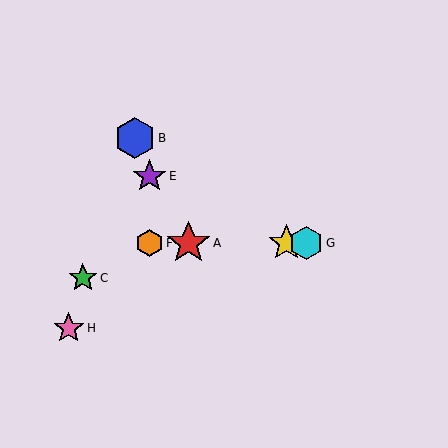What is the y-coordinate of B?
Object B is at y≈138.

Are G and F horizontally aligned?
Yes, both are at y≈243.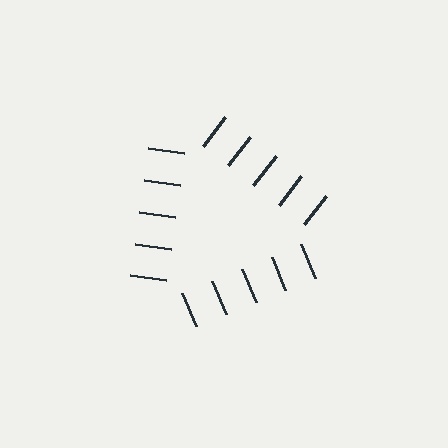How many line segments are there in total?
15 — 5 along each of the 3 edges.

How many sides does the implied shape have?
3 sides — the line-ends trace a triangle.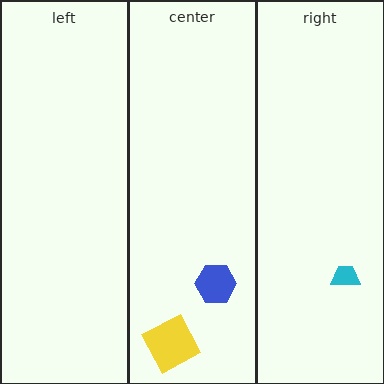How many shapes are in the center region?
2.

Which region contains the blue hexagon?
The center region.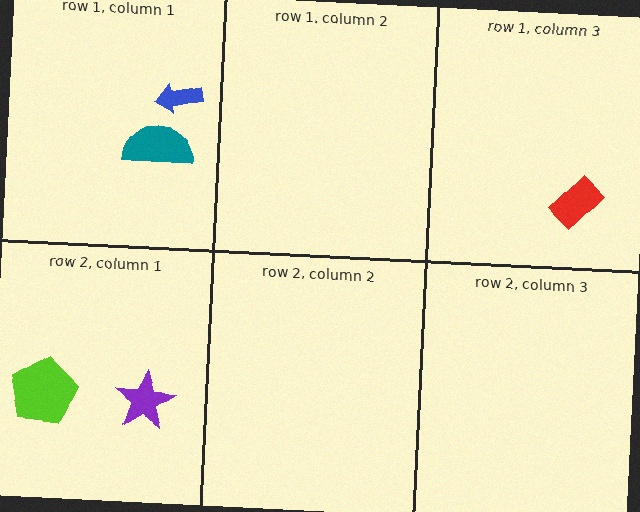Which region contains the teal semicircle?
The row 1, column 1 region.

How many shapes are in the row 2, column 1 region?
2.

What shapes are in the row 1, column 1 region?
The teal semicircle, the blue arrow.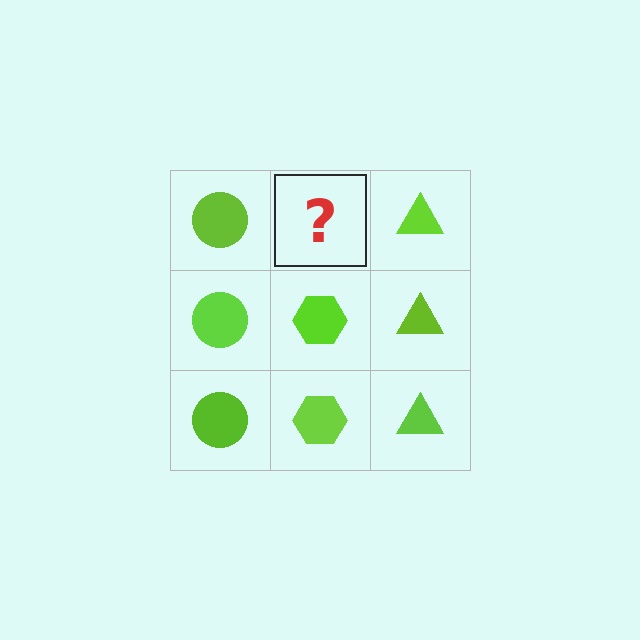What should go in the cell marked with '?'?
The missing cell should contain a lime hexagon.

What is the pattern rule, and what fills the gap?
The rule is that each column has a consistent shape. The gap should be filled with a lime hexagon.